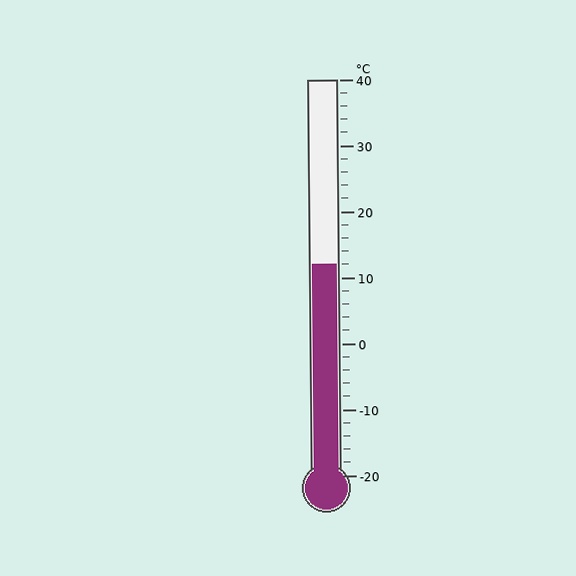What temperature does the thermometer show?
The thermometer shows approximately 12°C.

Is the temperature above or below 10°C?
The temperature is above 10°C.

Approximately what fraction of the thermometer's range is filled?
The thermometer is filled to approximately 55% of its range.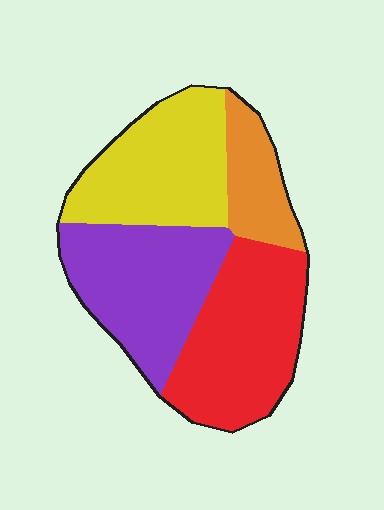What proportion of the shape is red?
Red covers roughly 30% of the shape.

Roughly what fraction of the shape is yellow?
Yellow covers about 25% of the shape.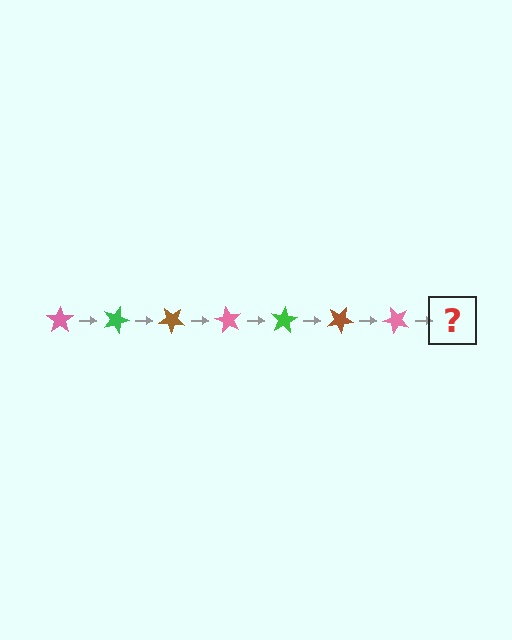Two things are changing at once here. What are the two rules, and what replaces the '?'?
The two rules are that it rotates 20 degrees each step and the color cycles through pink, green, and brown. The '?' should be a green star, rotated 140 degrees from the start.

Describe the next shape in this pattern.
It should be a green star, rotated 140 degrees from the start.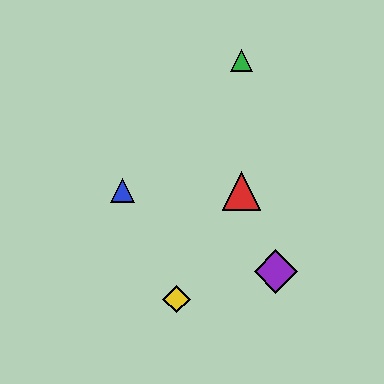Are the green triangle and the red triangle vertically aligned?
Yes, both are at x≈241.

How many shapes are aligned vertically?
2 shapes (the red triangle, the green triangle) are aligned vertically.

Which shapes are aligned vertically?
The red triangle, the green triangle are aligned vertically.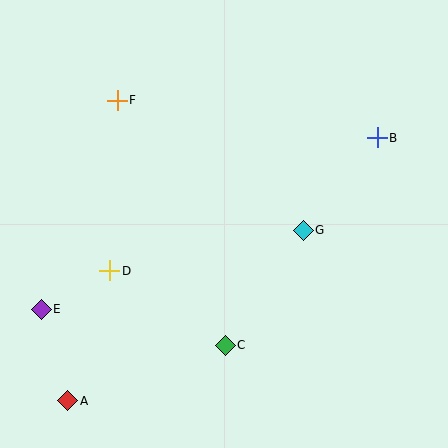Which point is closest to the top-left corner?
Point F is closest to the top-left corner.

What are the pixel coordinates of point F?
Point F is at (117, 100).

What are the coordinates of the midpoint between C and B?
The midpoint between C and B is at (301, 241).